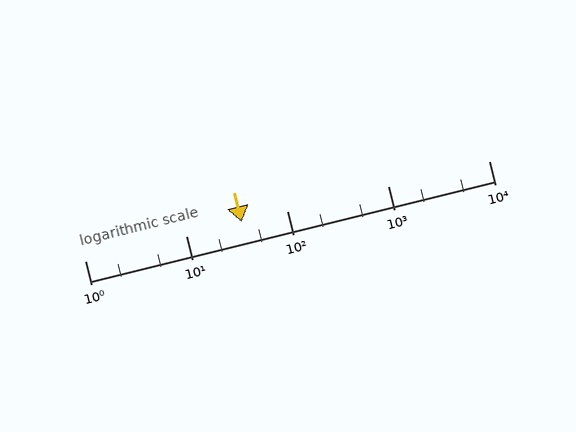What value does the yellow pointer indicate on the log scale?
The pointer indicates approximately 36.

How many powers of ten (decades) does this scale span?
The scale spans 4 decades, from 1 to 10000.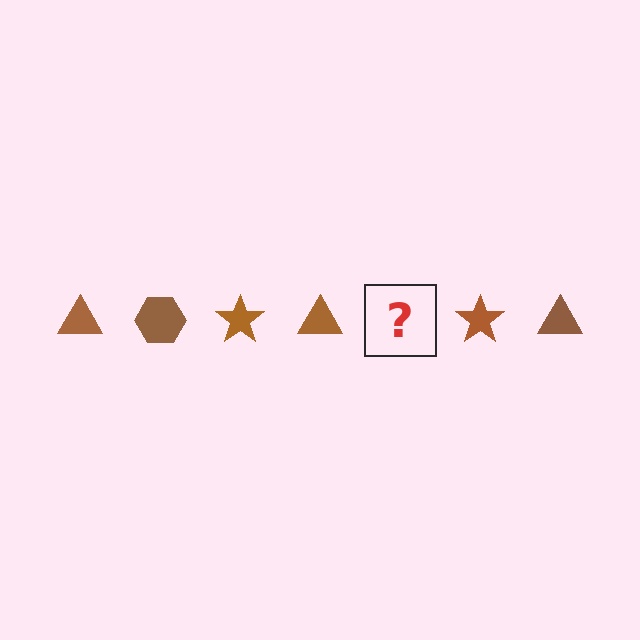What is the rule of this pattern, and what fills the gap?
The rule is that the pattern cycles through triangle, hexagon, star shapes in brown. The gap should be filled with a brown hexagon.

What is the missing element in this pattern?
The missing element is a brown hexagon.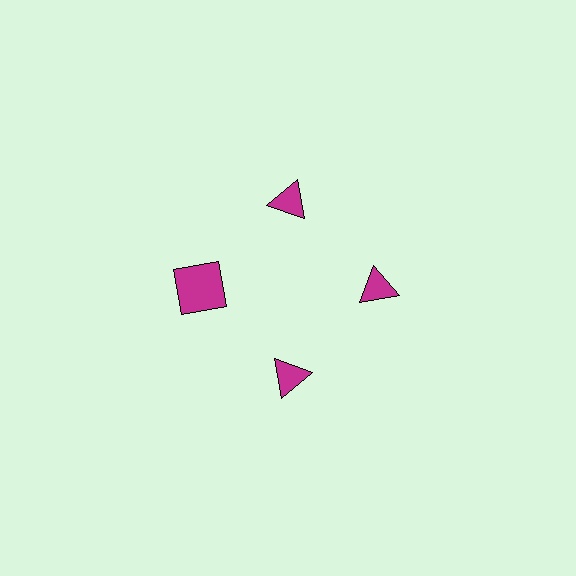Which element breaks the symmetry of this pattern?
The magenta square at roughly the 9 o'clock position breaks the symmetry. All other shapes are magenta triangles.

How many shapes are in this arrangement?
There are 4 shapes arranged in a ring pattern.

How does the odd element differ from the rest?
It has a different shape: square instead of triangle.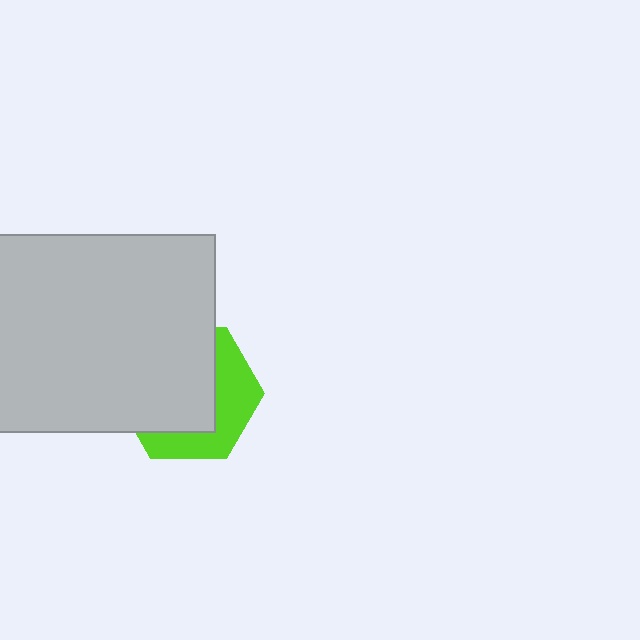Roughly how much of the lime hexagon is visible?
A small part of it is visible (roughly 39%).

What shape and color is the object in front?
The object in front is a light gray rectangle.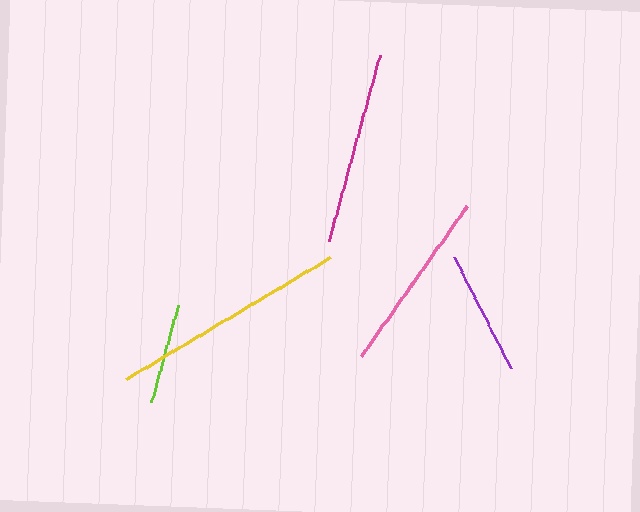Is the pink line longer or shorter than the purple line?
The pink line is longer than the purple line.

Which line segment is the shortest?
The lime line is the shortest at approximately 100 pixels.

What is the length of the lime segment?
The lime segment is approximately 100 pixels long.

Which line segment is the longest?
The yellow line is the longest at approximately 237 pixels.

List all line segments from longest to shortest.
From longest to shortest: yellow, magenta, pink, purple, lime.